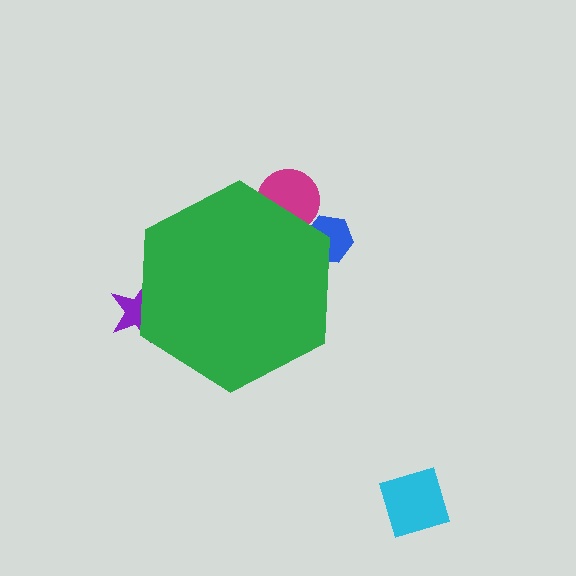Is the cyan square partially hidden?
No, the cyan square is fully visible.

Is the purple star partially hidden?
Yes, the purple star is partially hidden behind the green hexagon.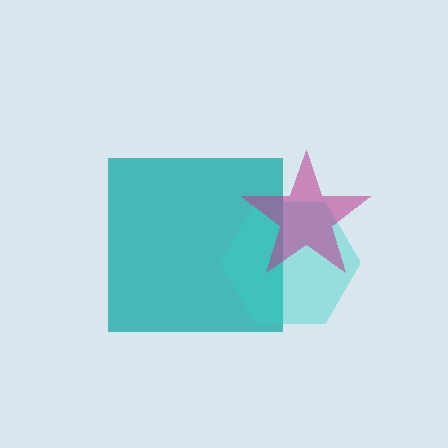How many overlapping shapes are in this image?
There are 3 overlapping shapes in the image.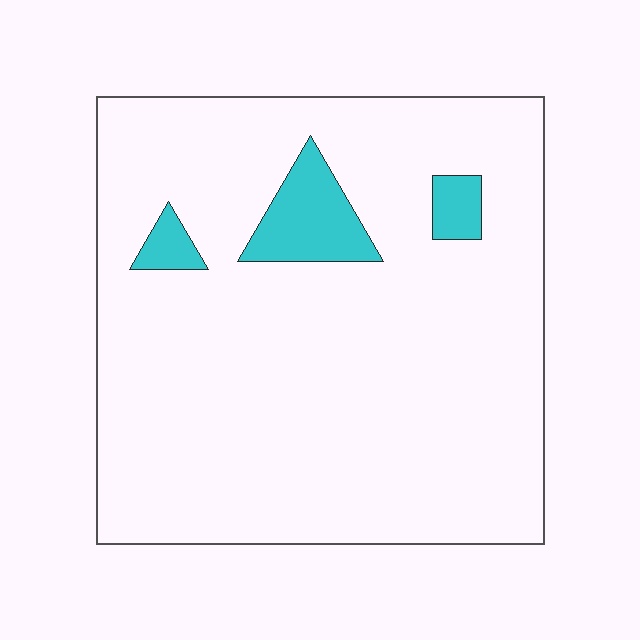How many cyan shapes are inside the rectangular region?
3.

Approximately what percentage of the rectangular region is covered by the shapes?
Approximately 10%.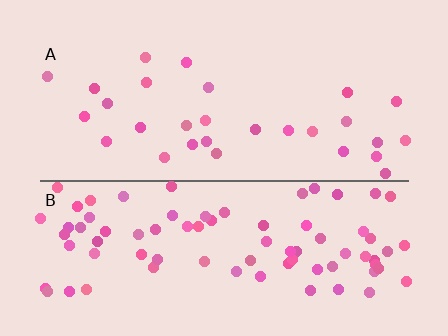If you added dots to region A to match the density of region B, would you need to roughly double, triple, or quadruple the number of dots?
Approximately triple.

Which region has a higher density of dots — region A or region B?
B (the bottom).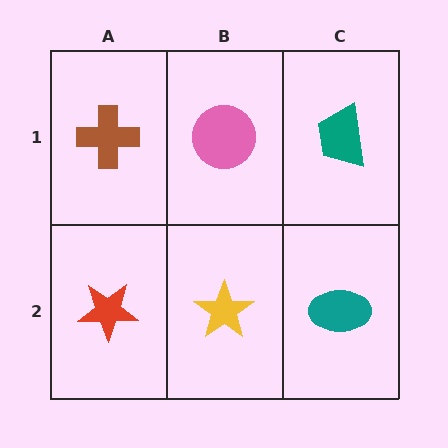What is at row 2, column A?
A red star.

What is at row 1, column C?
A teal trapezoid.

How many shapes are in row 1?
3 shapes.